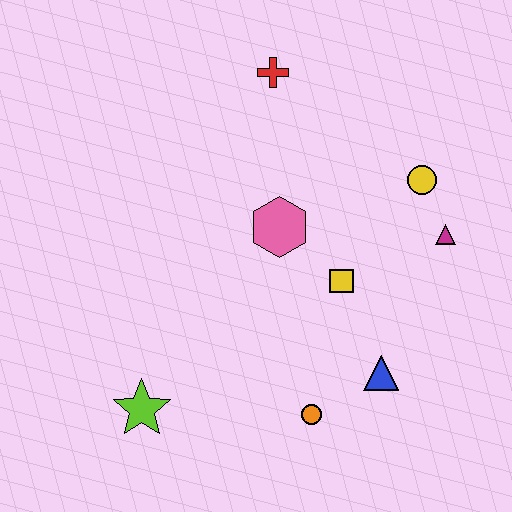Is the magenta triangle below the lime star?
No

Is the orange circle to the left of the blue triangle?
Yes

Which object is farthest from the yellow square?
The lime star is farthest from the yellow square.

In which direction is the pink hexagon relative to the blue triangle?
The pink hexagon is above the blue triangle.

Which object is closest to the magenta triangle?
The yellow circle is closest to the magenta triangle.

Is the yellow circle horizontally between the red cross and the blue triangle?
No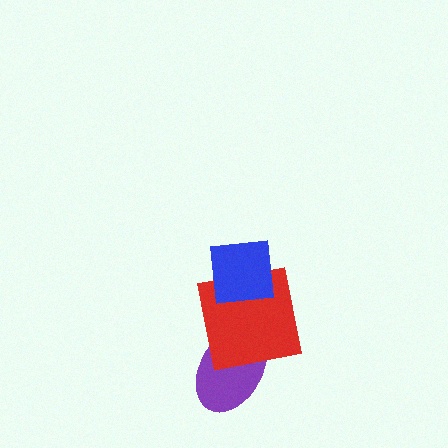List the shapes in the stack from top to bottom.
From top to bottom: the blue square, the red square, the purple ellipse.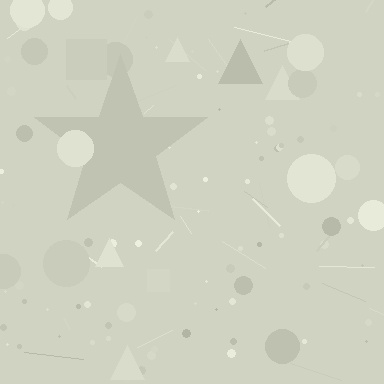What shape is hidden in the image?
A star is hidden in the image.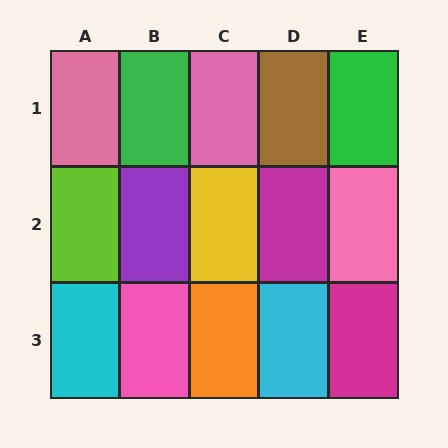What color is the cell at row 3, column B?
Pink.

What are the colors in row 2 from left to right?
Lime, purple, yellow, magenta, pink.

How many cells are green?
2 cells are green.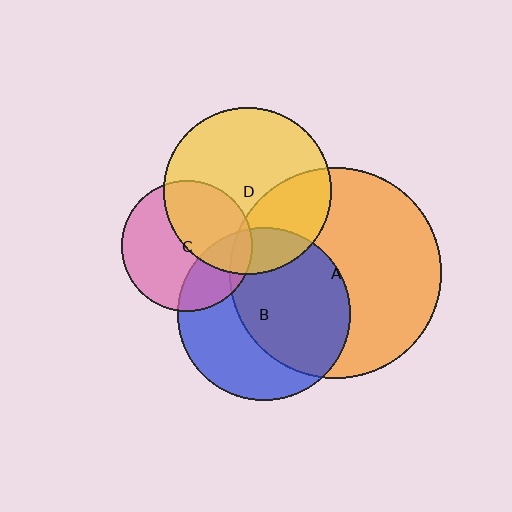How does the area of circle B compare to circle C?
Approximately 1.7 times.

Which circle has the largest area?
Circle A (orange).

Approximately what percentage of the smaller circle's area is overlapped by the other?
Approximately 15%.